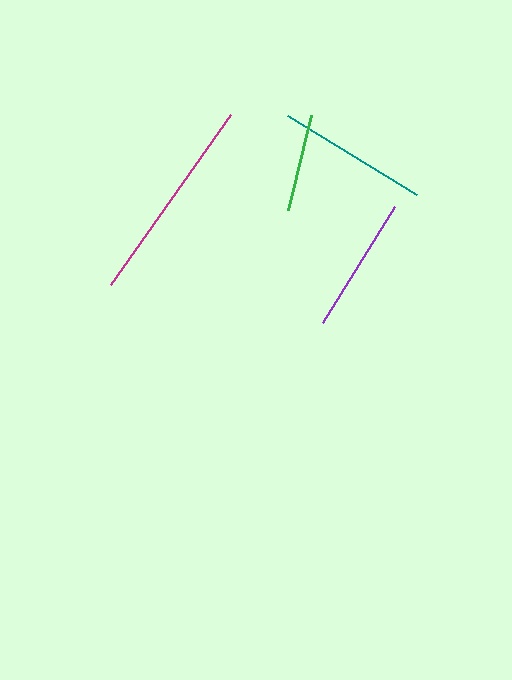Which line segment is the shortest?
The green line is the shortest at approximately 98 pixels.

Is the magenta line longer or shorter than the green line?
The magenta line is longer than the green line.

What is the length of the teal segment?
The teal segment is approximately 152 pixels long.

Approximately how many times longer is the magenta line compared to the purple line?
The magenta line is approximately 1.5 times the length of the purple line.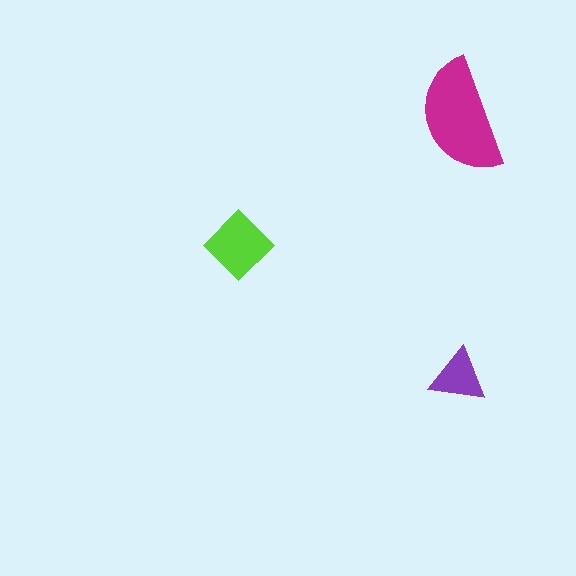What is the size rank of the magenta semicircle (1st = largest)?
1st.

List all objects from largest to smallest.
The magenta semicircle, the lime diamond, the purple triangle.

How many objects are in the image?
There are 3 objects in the image.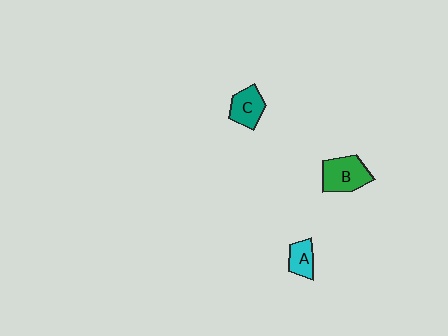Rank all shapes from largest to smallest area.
From largest to smallest: B (green), C (teal), A (cyan).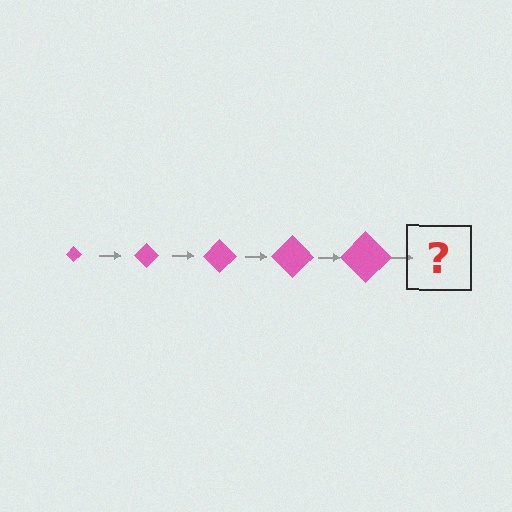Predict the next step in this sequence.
The next step is a pink diamond, larger than the previous one.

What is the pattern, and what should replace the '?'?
The pattern is that the diamond gets progressively larger each step. The '?' should be a pink diamond, larger than the previous one.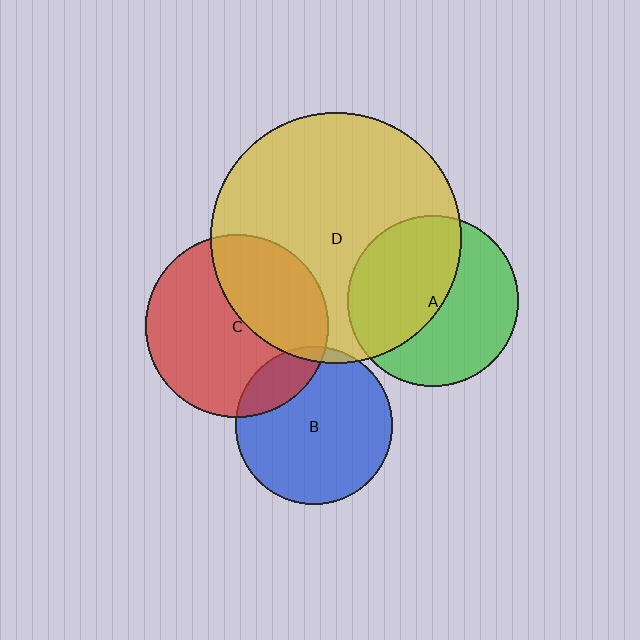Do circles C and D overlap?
Yes.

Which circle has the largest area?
Circle D (yellow).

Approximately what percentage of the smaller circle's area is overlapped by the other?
Approximately 40%.